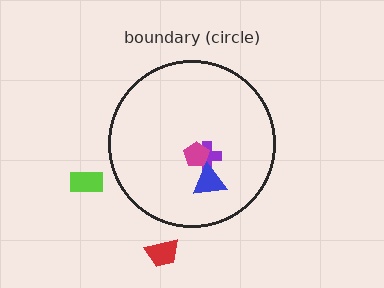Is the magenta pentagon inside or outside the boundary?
Inside.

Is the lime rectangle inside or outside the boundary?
Outside.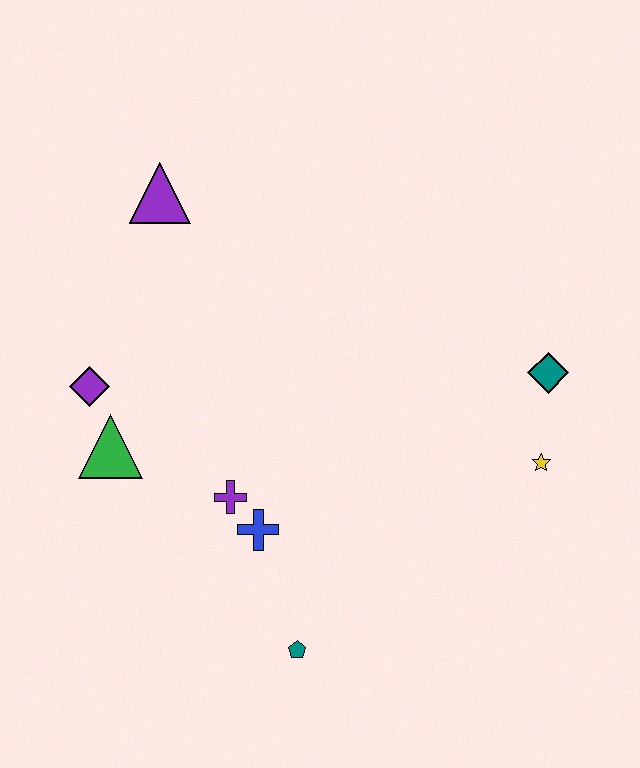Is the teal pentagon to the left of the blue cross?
No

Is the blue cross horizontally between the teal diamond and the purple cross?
Yes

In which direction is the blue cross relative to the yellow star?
The blue cross is to the left of the yellow star.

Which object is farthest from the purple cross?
The teal diamond is farthest from the purple cross.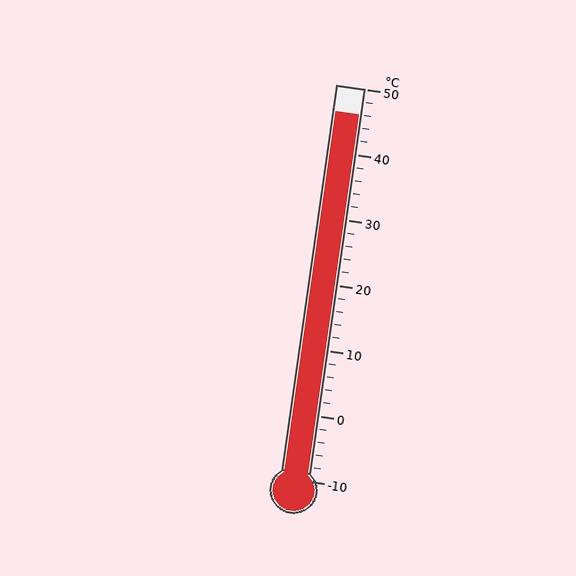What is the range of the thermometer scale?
The thermometer scale ranges from -10°C to 50°C.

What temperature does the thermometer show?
The thermometer shows approximately 46°C.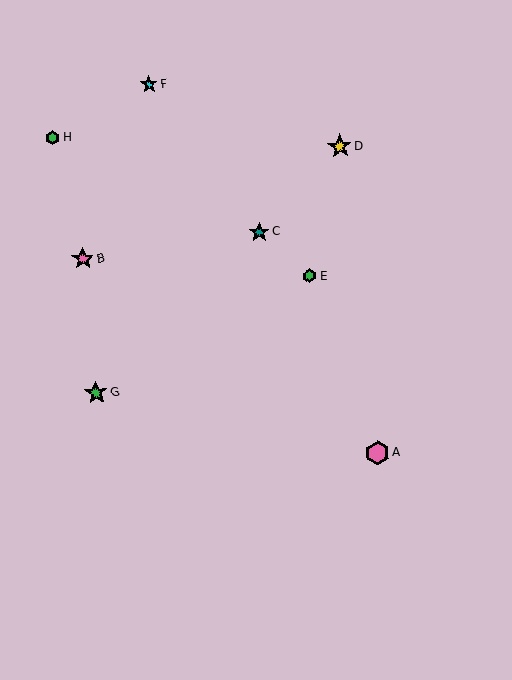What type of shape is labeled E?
Shape E is a green hexagon.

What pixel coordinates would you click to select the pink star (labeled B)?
Click at (83, 259) to select the pink star B.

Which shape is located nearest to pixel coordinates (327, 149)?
The yellow star (labeled D) at (340, 146) is nearest to that location.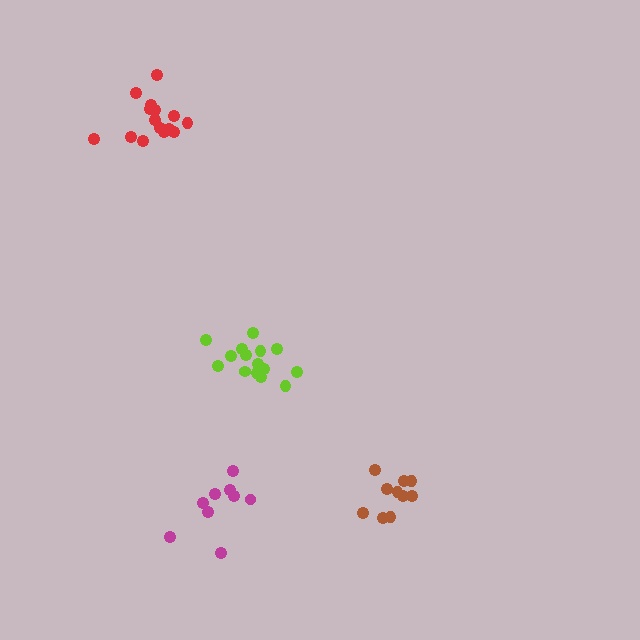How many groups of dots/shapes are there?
There are 4 groups.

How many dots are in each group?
Group 1: 9 dots, Group 2: 15 dots, Group 3: 10 dots, Group 4: 15 dots (49 total).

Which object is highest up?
The red cluster is topmost.